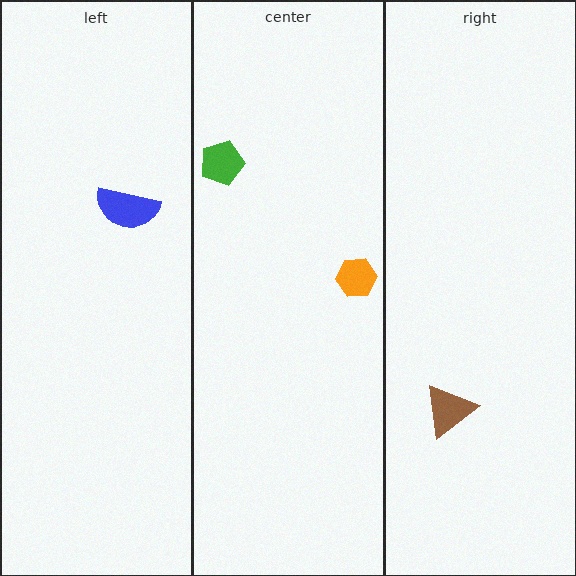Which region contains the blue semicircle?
The left region.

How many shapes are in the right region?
1.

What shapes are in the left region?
The blue semicircle.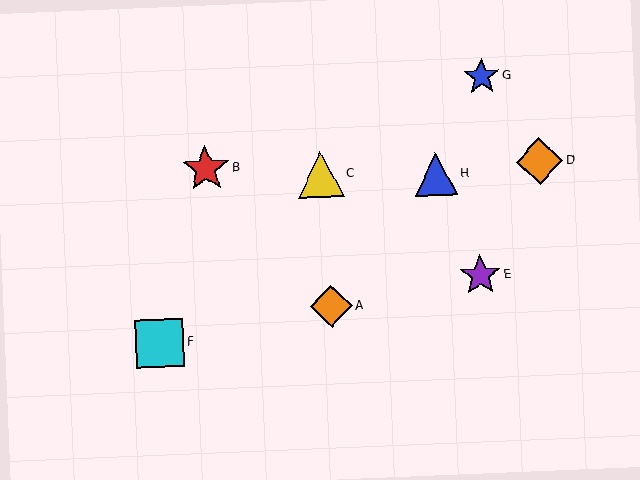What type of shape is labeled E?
Shape E is a purple star.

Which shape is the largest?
The cyan square (labeled F) is the largest.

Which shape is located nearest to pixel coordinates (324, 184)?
The yellow triangle (labeled C) at (320, 174) is nearest to that location.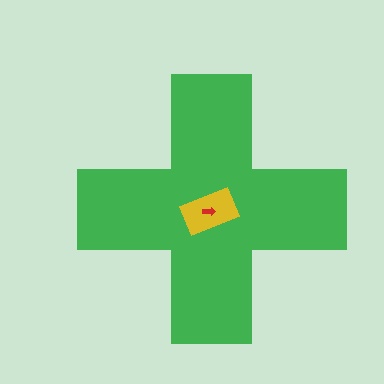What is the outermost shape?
The green cross.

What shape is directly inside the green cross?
The yellow rectangle.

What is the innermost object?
The red arrow.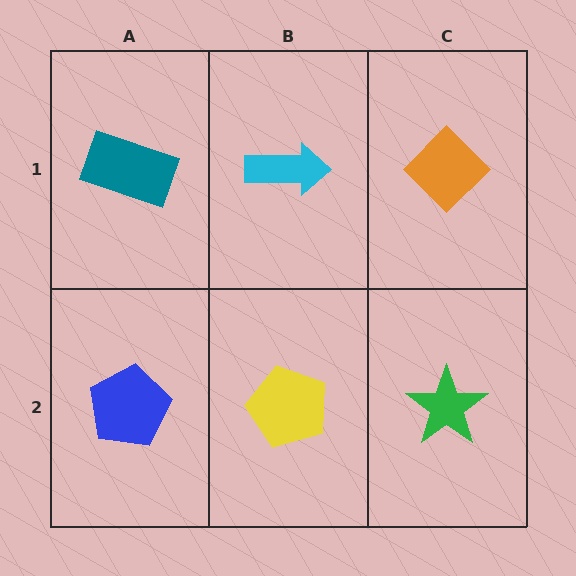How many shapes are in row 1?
3 shapes.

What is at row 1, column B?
A cyan arrow.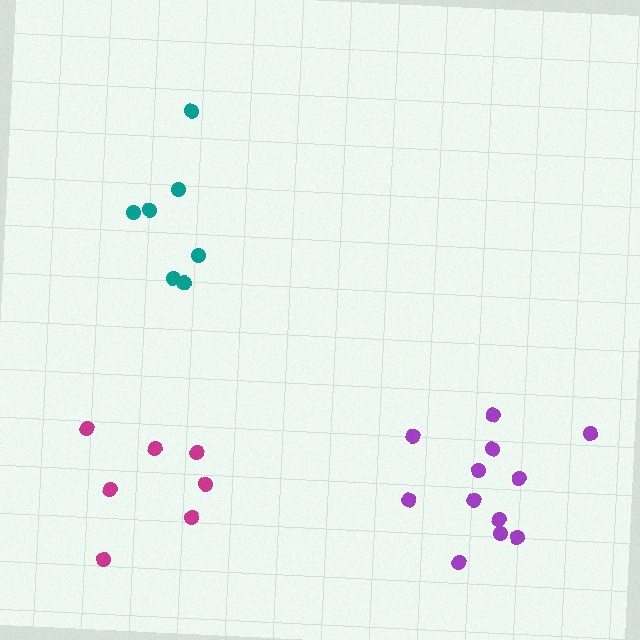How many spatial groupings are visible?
There are 3 spatial groupings.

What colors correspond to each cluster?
The clusters are colored: purple, teal, magenta.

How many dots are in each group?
Group 1: 12 dots, Group 2: 7 dots, Group 3: 7 dots (26 total).